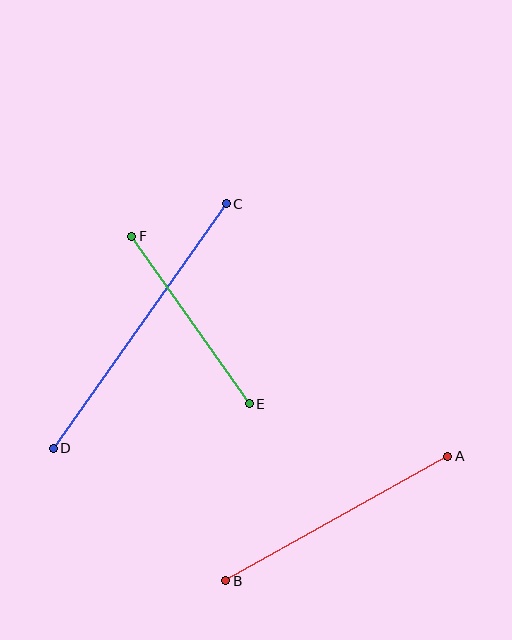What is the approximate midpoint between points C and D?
The midpoint is at approximately (140, 326) pixels.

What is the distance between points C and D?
The distance is approximately 300 pixels.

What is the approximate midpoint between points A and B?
The midpoint is at approximately (337, 518) pixels.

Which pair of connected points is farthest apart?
Points C and D are farthest apart.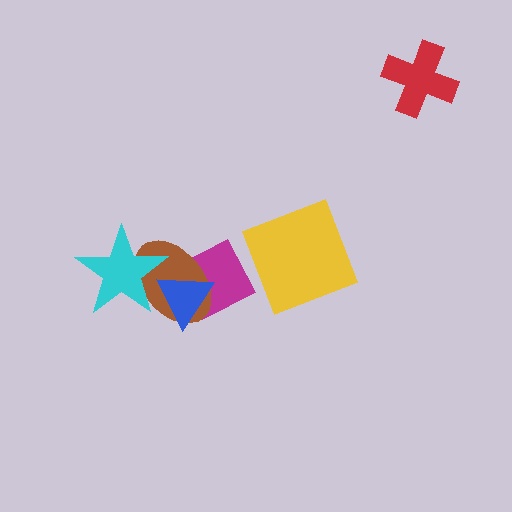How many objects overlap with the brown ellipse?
3 objects overlap with the brown ellipse.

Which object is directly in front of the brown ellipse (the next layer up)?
The blue triangle is directly in front of the brown ellipse.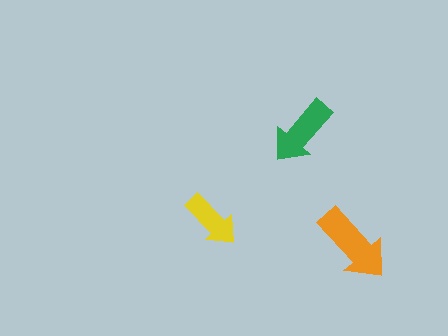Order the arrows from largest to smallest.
the orange one, the green one, the yellow one.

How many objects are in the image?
There are 3 objects in the image.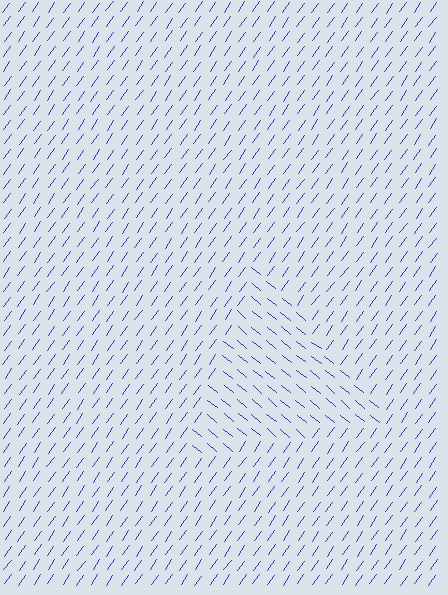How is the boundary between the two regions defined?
The boundary is defined purely by a change in line orientation (approximately 86 degrees difference). All lines are the same color and thickness.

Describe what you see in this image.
The image is filled with small blue line segments. A triangle region in the image has lines oriented differently from the surrounding lines, creating a visible texture boundary.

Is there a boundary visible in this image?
Yes, there is a texture boundary formed by a change in line orientation.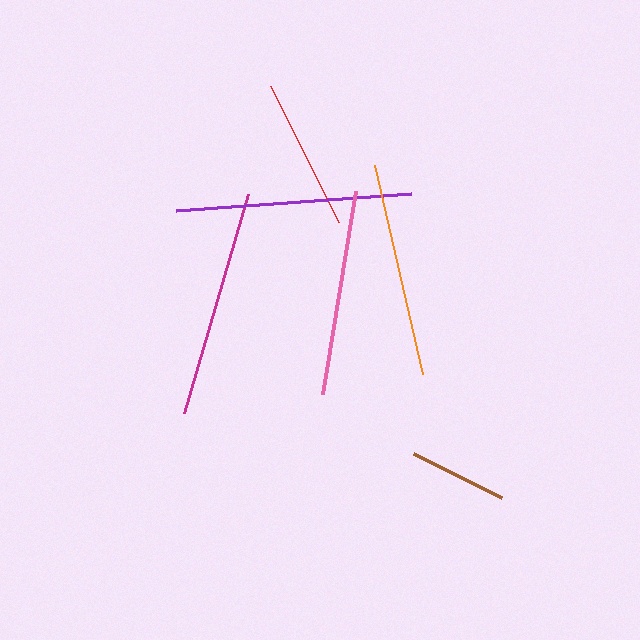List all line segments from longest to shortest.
From longest to shortest: purple, magenta, orange, pink, red, brown.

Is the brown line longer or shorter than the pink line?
The pink line is longer than the brown line.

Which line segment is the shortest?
The brown line is the shortest at approximately 99 pixels.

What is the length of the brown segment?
The brown segment is approximately 99 pixels long.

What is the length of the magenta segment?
The magenta segment is approximately 228 pixels long.